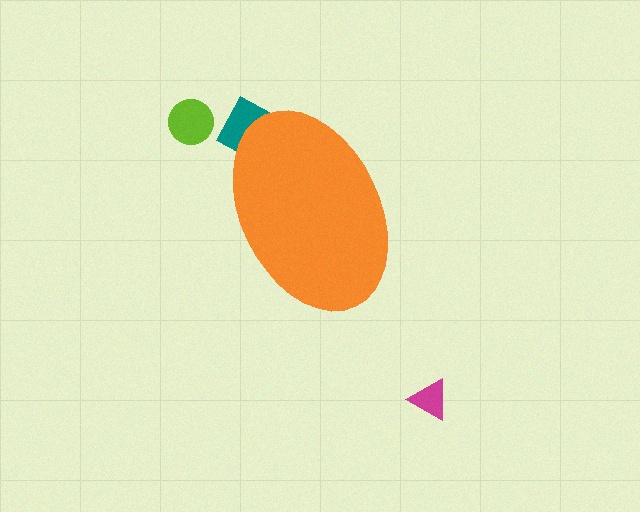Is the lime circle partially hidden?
No, the lime circle is fully visible.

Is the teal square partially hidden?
Yes, the teal square is partially hidden behind the orange ellipse.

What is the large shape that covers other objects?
An orange ellipse.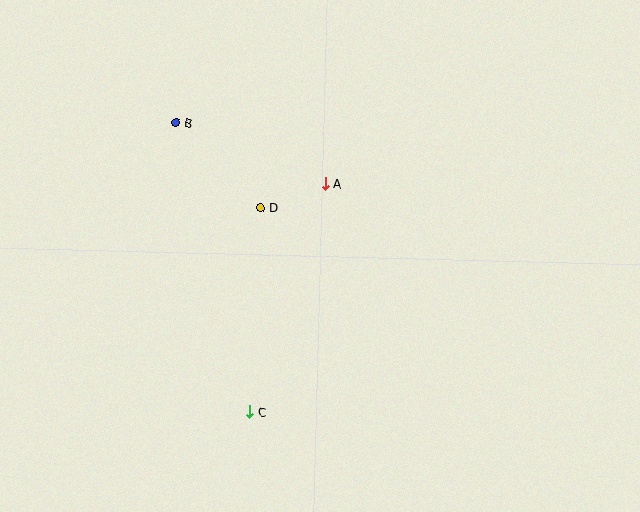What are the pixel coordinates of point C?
Point C is at (250, 412).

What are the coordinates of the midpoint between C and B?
The midpoint between C and B is at (213, 267).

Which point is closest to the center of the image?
Point A at (325, 184) is closest to the center.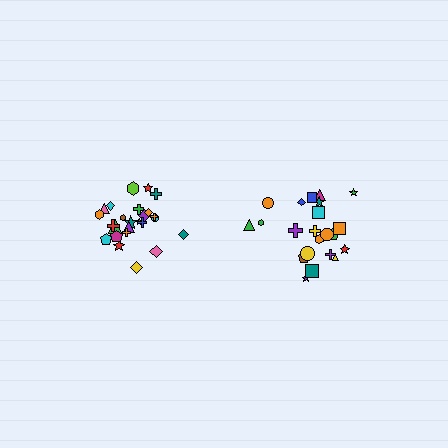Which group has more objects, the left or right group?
The left group.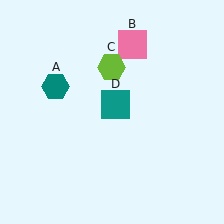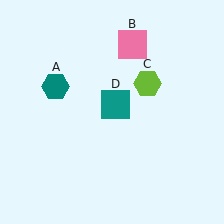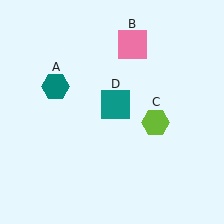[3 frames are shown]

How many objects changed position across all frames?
1 object changed position: lime hexagon (object C).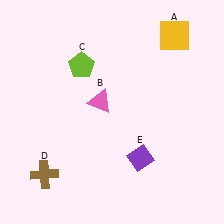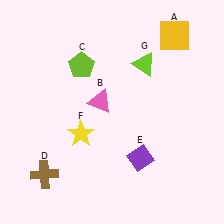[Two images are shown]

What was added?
A yellow star (F), a lime triangle (G) were added in Image 2.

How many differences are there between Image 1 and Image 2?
There are 2 differences between the two images.